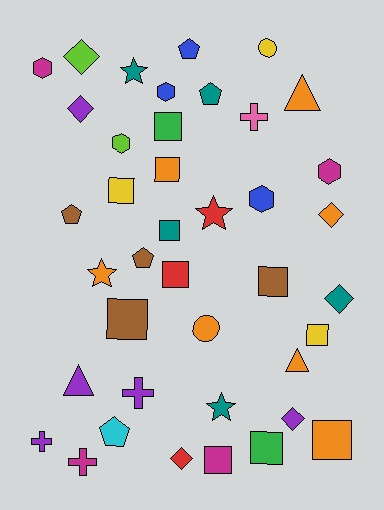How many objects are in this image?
There are 40 objects.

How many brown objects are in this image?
There are 4 brown objects.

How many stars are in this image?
There are 4 stars.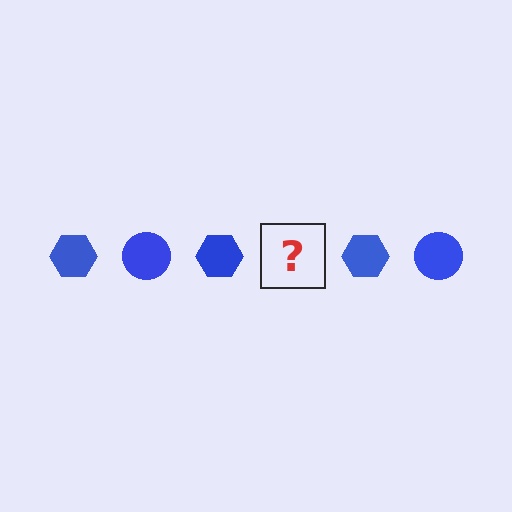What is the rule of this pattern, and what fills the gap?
The rule is that the pattern cycles through hexagon, circle shapes in blue. The gap should be filled with a blue circle.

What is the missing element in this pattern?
The missing element is a blue circle.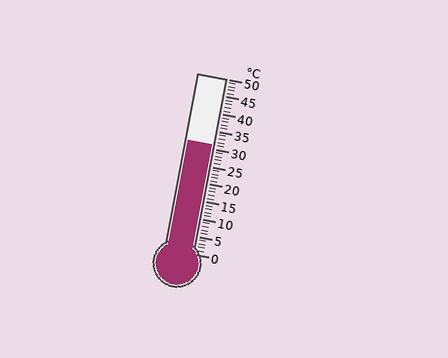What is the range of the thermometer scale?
The thermometer scale ranges from 0°C to 50°C.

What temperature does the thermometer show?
The thermometer shows approximately 31°C.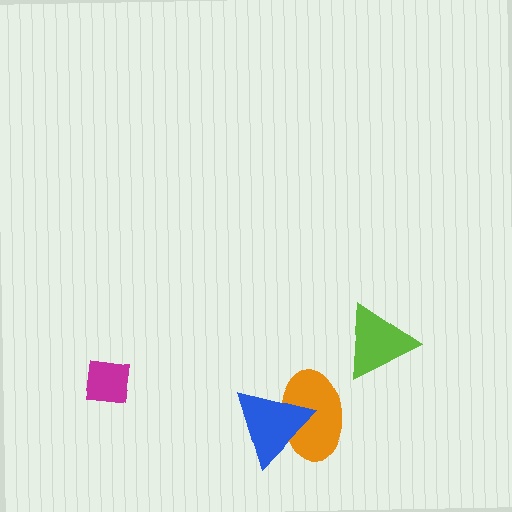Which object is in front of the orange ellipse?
The blue triangle is in front of the orange ellipse.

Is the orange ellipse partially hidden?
Yes, it is partially covered by another shape.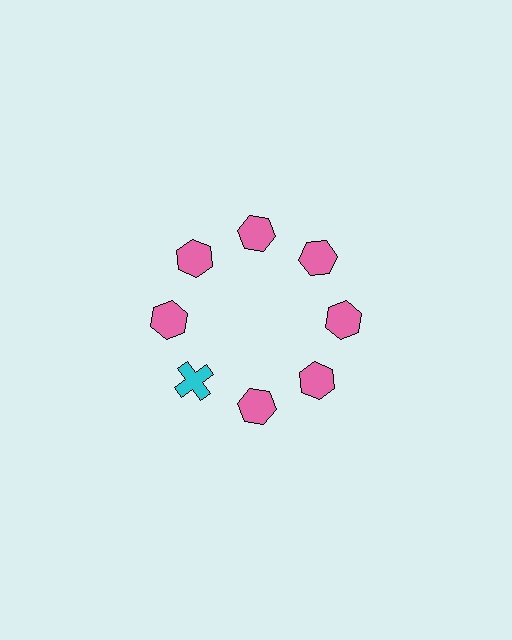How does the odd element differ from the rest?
It differs in both color (cyan instead of pink) and shape (cross instead of hexagon).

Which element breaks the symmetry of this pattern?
The cyan cross at roughly the 8 o'clock position breaks the symmetry. All other shapes are pink hexagons.